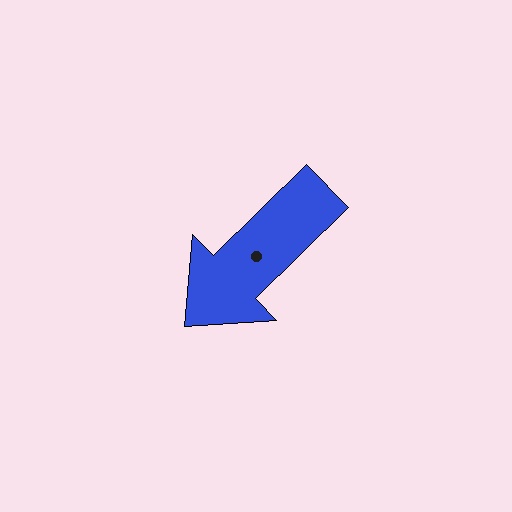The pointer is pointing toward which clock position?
Roughly 8 o'clock.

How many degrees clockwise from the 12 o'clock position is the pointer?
Approximately 226 degrees.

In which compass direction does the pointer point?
Southwest.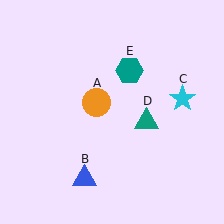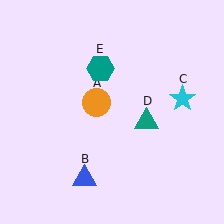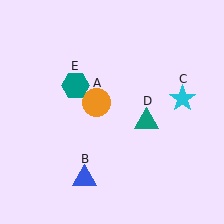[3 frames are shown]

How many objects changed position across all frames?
1 object changed position: teal hexagon (object E).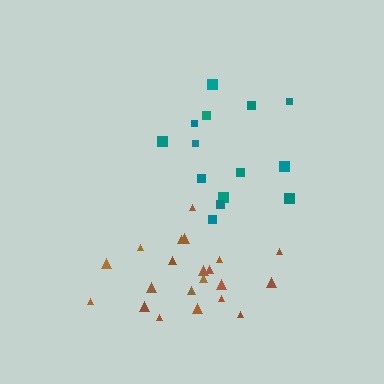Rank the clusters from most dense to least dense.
brown, teal.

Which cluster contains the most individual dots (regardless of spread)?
Brown (21).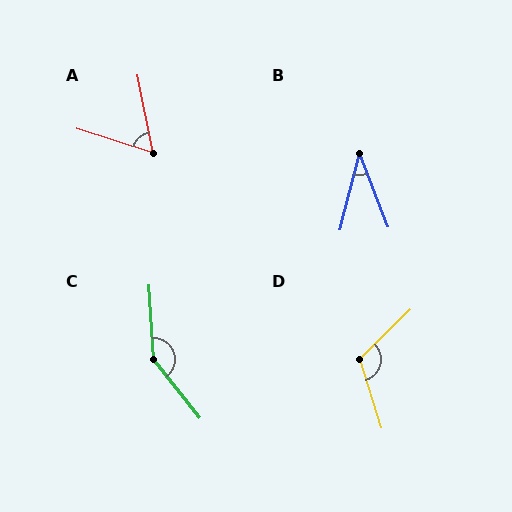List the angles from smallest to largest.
B (35°), A (61°), D (117°), C (145°).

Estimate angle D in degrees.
Approximately 117 degrees.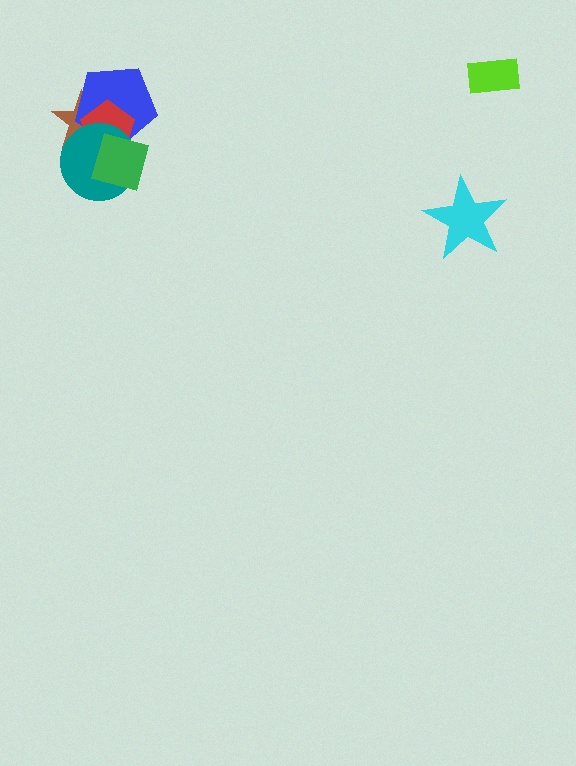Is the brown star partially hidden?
Yes, it is partially covered by another shape.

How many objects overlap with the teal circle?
4 objects overlap with the teal circle.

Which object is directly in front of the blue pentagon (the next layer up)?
The red pentagon is directly in front of the blue pentagon.